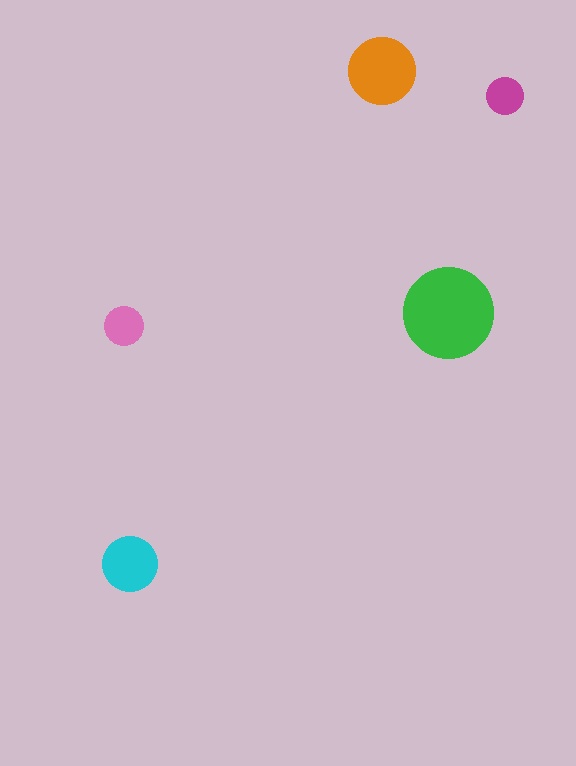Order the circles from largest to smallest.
the green one, the orange one, the cyan one, the pink one, the magenta one.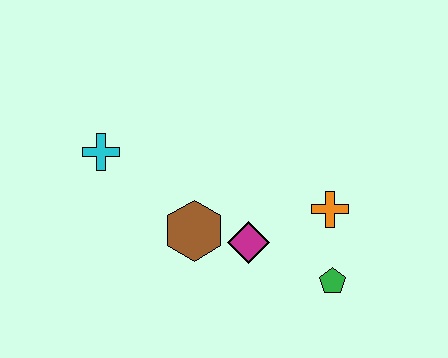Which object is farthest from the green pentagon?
The cyan cross is farthest from the green pentagon.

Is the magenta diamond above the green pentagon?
Yes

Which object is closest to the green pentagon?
The orange cross is closest to the green pentagon.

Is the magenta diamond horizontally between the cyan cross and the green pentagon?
Yes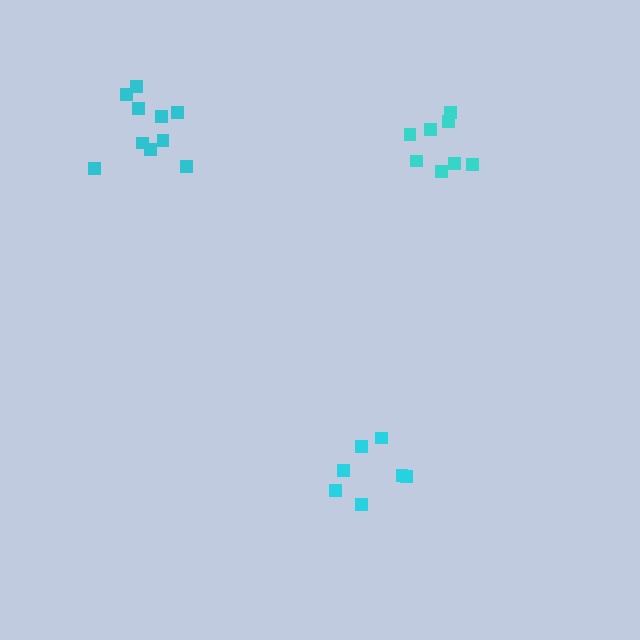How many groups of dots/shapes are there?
There are 3 groups.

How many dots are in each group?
Group 1: 8 dots, Group 2: 7 dots, Group 3: 10 dots (25 total).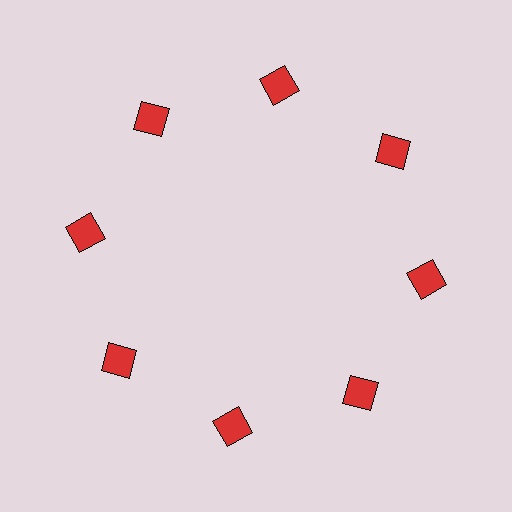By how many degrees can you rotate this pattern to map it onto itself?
The pattern maps onto itself every 45 degrees of rotation.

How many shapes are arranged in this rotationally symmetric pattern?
There are 8 shapes, arranged in 8 groups of 1.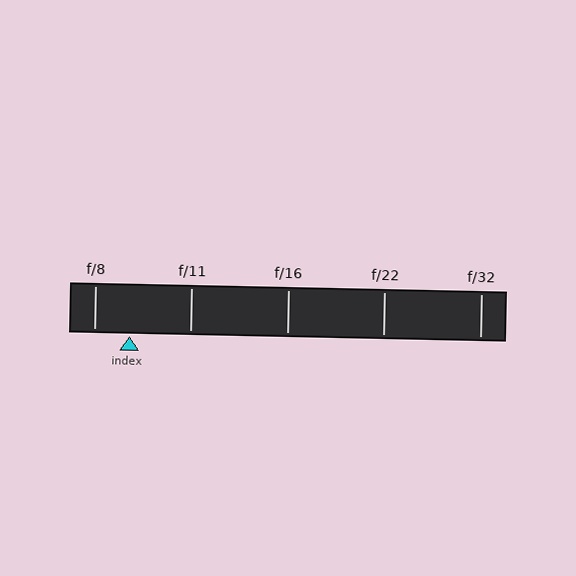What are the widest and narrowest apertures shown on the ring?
The widest aperture shown is f/8 and the narrowest is f/32.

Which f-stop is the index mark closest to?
The index mark is closest to f/8.